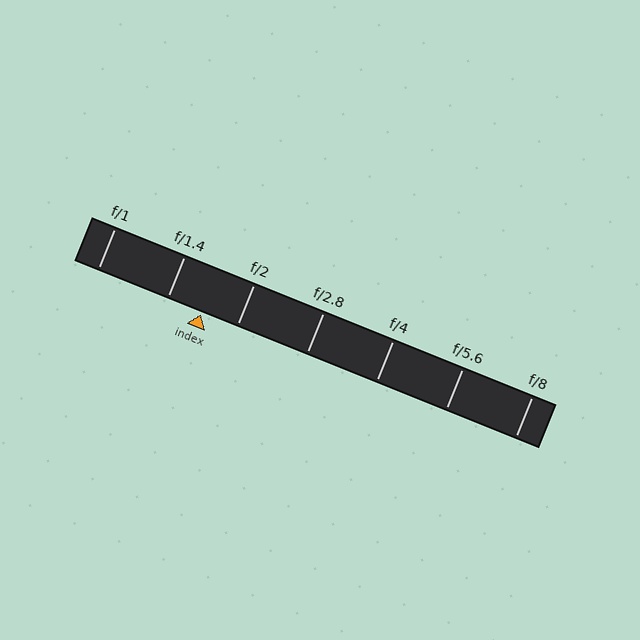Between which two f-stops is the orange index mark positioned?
The index mark is between f/1.4 and f/2.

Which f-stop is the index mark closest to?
The index mark is closest to f/2.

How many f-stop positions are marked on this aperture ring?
There are 7 f-stop positions marked.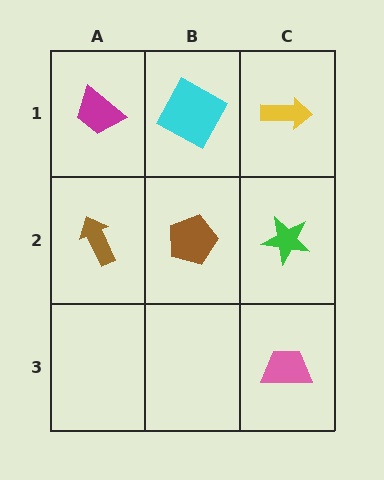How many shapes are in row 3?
1 shape.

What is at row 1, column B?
A cyan square.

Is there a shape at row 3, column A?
No, that cell is empty.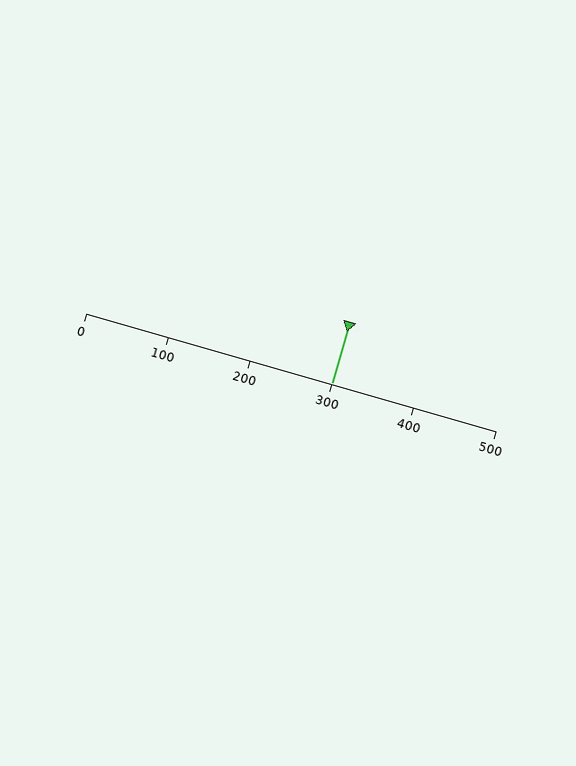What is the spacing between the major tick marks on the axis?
The major ticks are spaced 100 apart.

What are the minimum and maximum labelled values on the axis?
The axis runs from 0 to 500.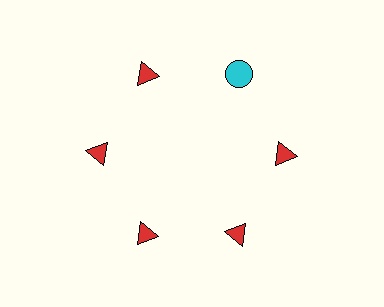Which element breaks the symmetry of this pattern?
The cyan circle at roughly the 1 o'clock position breaks the symmetry. All other shapes are red triangles.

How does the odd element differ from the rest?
It differs in both color (cyan instead of red) and shape (circle instead of triangle).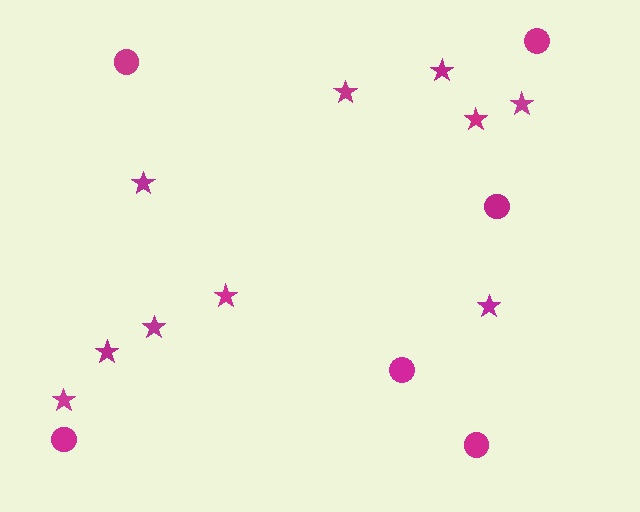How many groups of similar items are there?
There are 2 groups: one group of stars (10) and one group of circles (6).